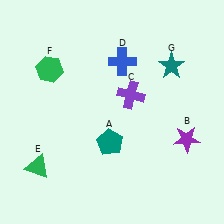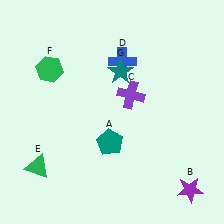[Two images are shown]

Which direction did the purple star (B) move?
The purple star (B) moved down.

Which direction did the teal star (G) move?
The teal star (G) moved left.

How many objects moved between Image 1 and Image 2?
2 objects moved between the two images.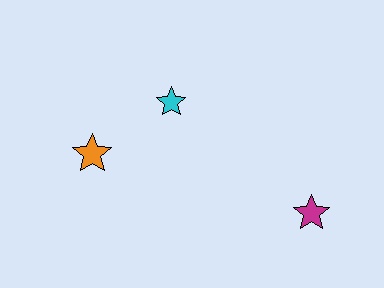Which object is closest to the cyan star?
The orange star is closest to the cyan star.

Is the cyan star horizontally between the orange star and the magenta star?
Yes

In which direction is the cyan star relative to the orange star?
The cyan star is to the right of the orange star.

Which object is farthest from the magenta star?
The orange star is farthest from the magenta star.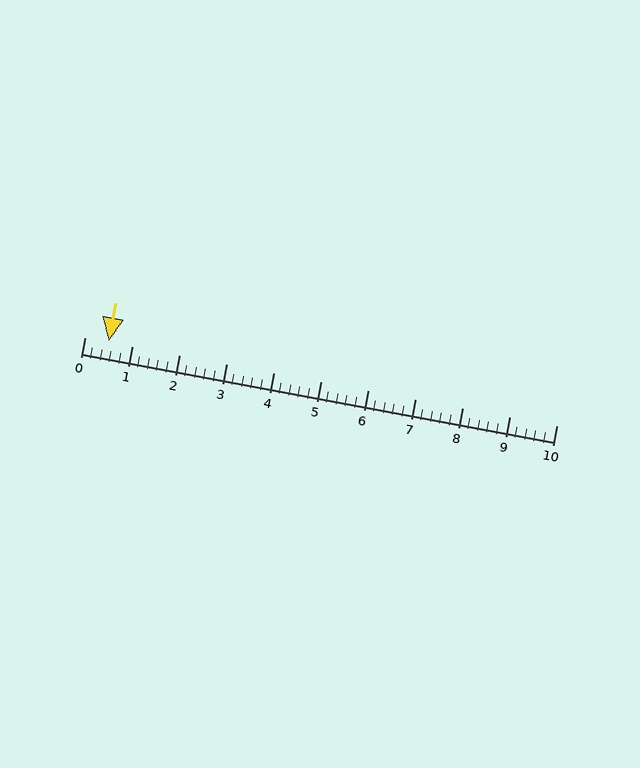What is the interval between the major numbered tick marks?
The major tick marks are spaced 1 units apart.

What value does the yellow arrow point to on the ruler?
The yellow arrow points to approximately 0.5.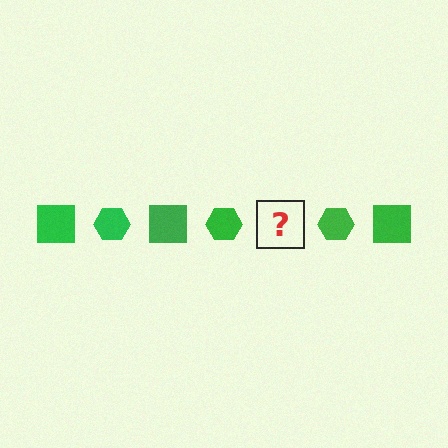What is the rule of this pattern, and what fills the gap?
The rule is that the pattern cycles through square, hexagon shapes in green. The gap should be filled with a green square.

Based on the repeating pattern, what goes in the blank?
The blank should be a green square.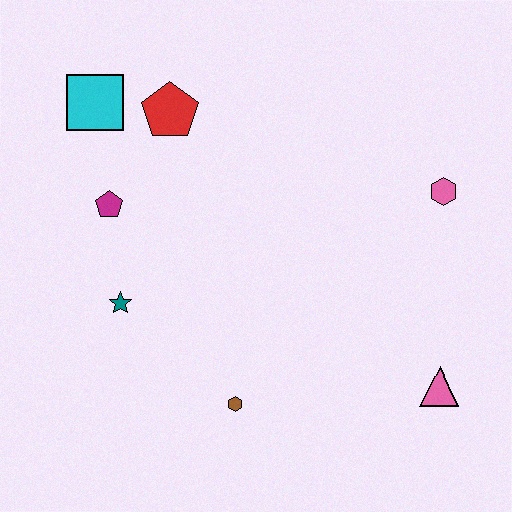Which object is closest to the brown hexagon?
The teal star is closest to the brown hexagon.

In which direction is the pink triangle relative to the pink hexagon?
The pink triangle is below the pink hexagon.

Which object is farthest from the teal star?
The pink hexagon is farthest from the teal star.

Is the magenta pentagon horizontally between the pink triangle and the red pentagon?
No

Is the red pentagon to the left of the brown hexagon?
Yes